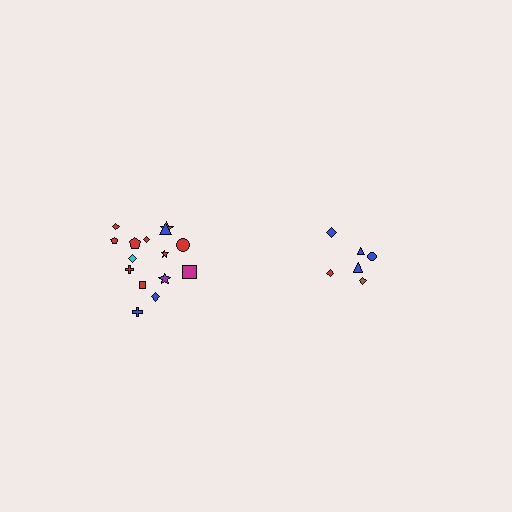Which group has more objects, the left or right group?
The left group.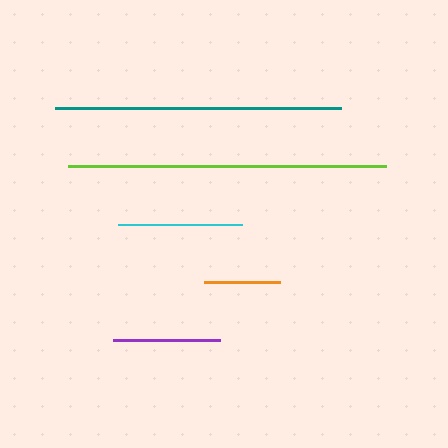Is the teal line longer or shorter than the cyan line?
The teal line is longer than the cyan line.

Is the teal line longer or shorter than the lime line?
The lime line is longer than the teal line.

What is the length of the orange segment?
The orange segment is approximately 76 pixels long.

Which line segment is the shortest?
The orange line is the shortest at approximately 76 pixels.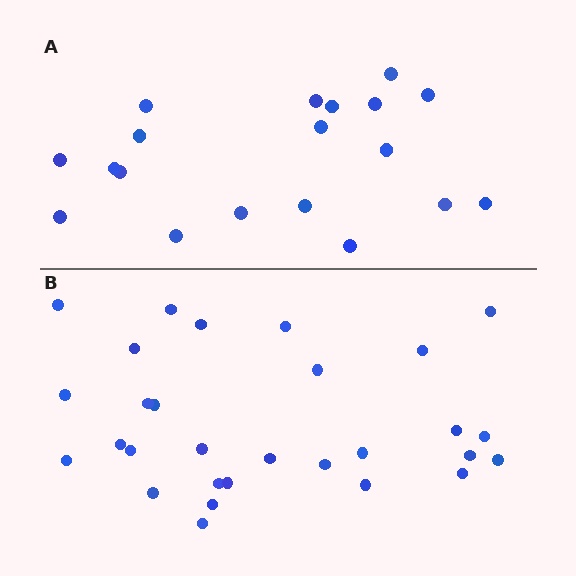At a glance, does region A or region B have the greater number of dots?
Region B (the bottom region) has more dots.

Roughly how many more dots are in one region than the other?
Region B has roughly 10 or so more dots than region A.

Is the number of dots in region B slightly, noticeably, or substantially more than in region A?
Region B has substantially more. The ratio is roughly 1.5 to 1.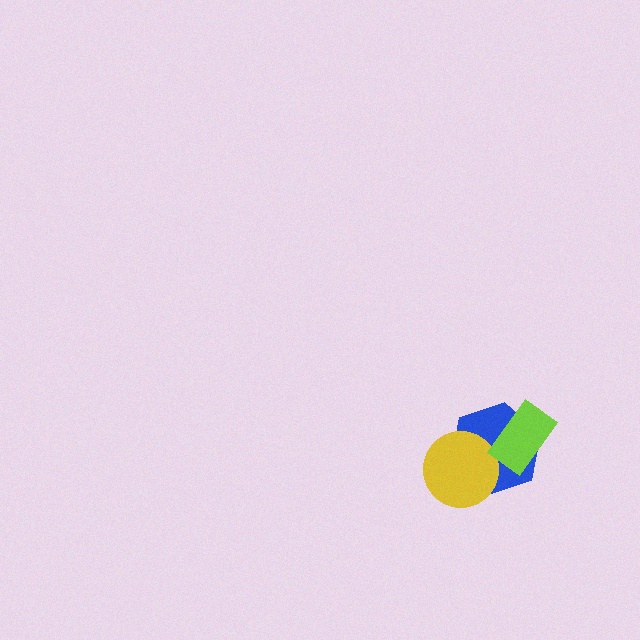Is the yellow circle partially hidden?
No, no other shape covers it.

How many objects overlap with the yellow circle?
1 object overlaps with the yellow circle.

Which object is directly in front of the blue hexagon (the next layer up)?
The yellow circle is directly in front of the blue hexagon.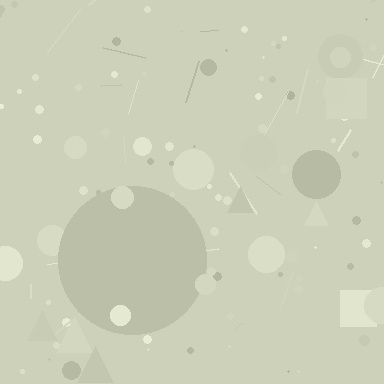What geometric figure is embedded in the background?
A circle is embedded in the background.